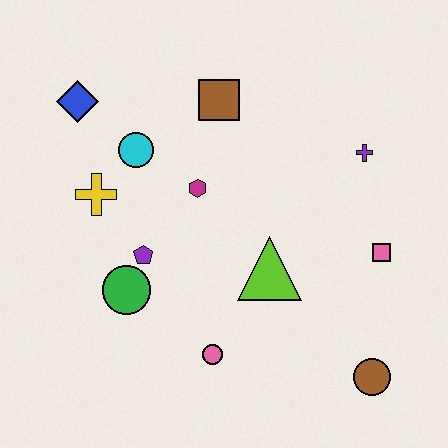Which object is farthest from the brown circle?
The blue diamond is farthest from the brown circle.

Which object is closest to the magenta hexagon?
The cyan circle is closest to the magenta hexagon.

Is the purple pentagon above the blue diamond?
No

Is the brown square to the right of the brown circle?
No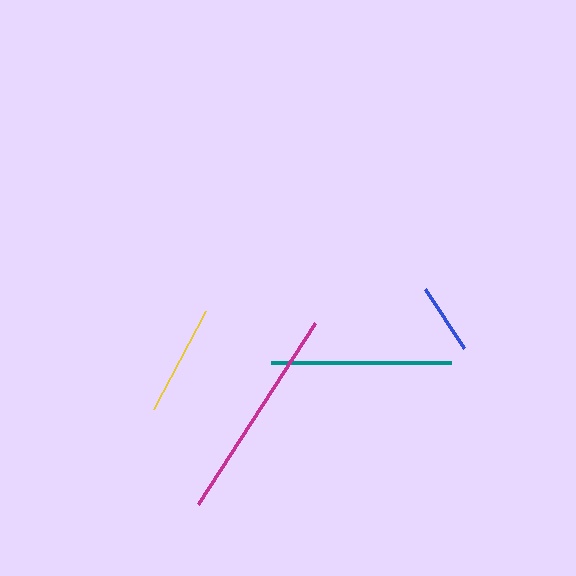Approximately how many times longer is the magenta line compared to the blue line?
The magenta line is approximately 3.1 times the length of the blue line.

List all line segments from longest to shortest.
From longest to shortest: magenta, teal, yellow, blue.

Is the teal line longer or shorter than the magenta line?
The magenta line is longer than the teal line.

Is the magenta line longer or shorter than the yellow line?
The magenta line is longer than the yellow line.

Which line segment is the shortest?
The blue line is the shortest at approximately 70 pixels.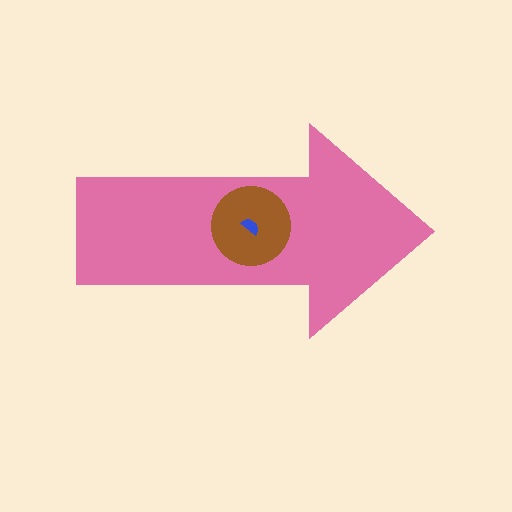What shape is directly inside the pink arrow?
The brown circle.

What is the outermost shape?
The pink arrow.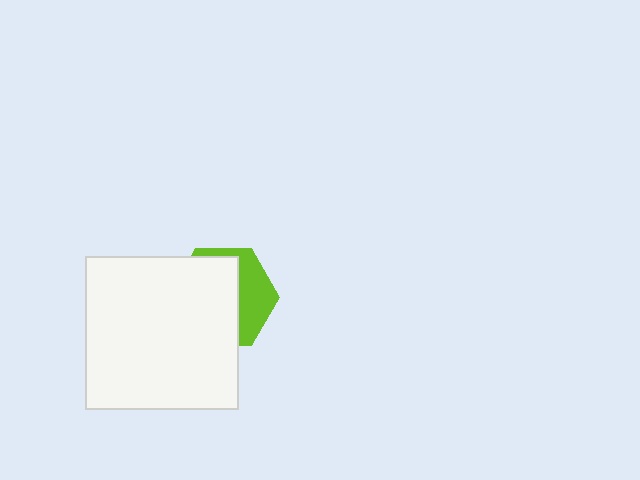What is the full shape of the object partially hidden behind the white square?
The partially hidden object is a lime hexagon.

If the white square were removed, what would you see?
You would see the complete lime hexagon.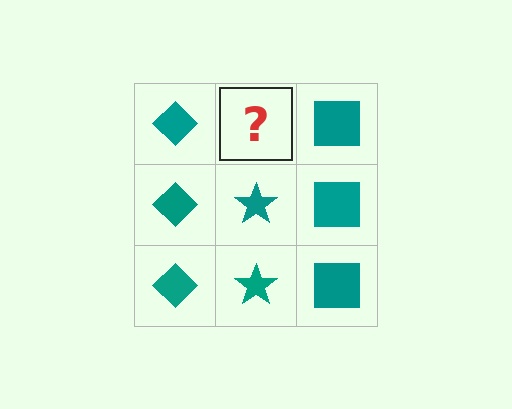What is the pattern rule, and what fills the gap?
The rule is that each column has a consistent shape. The gap should be filled with a teal star.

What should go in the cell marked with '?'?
The missing cell should contain a teal star.